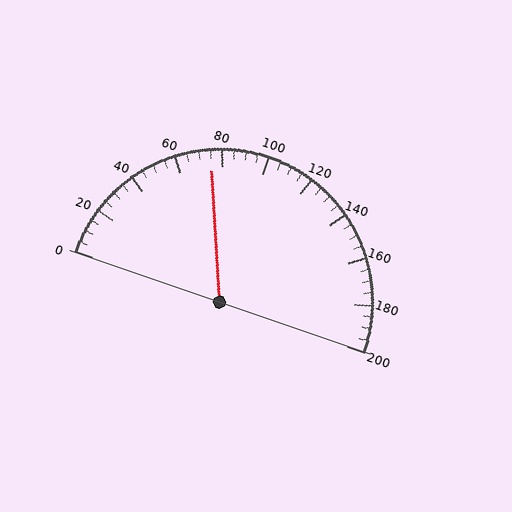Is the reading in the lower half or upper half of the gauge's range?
The reading is in the lower half of the range (0 to 200).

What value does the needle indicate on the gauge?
The needle indicates approximately 75.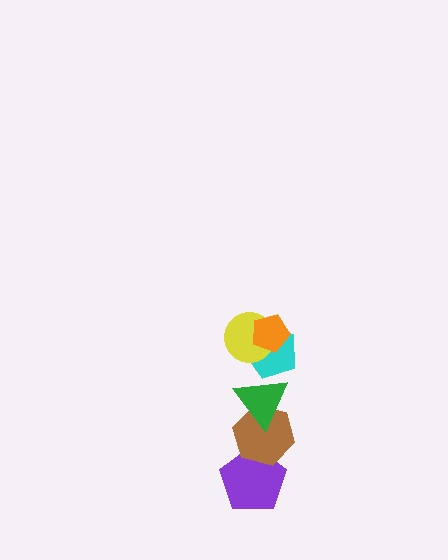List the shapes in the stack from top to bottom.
From top to bottom: the orange pentagon, the yellow circle, the cyan pentagon, the green triangle, the brown hexagon, the purple pentagon.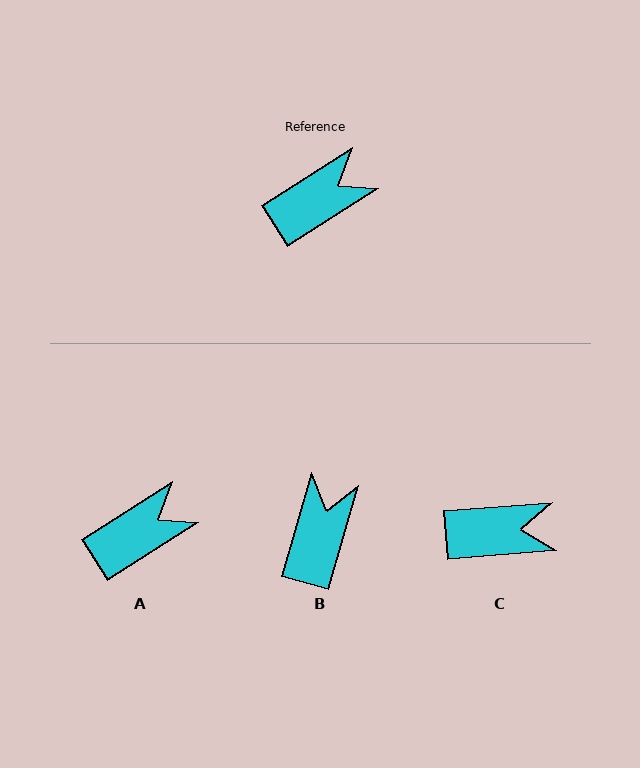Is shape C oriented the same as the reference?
No, it is off by about 28 degrees.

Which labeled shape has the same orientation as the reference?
A.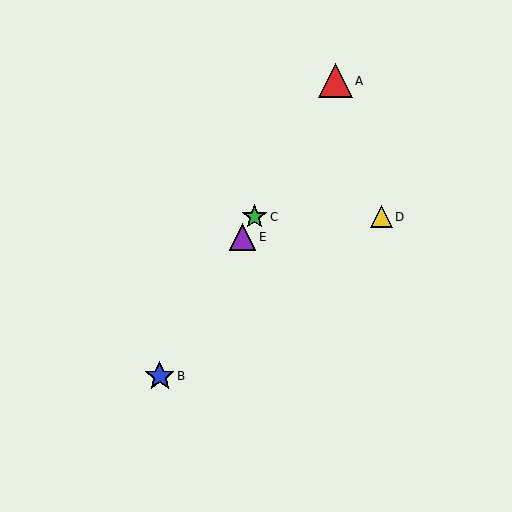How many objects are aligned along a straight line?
4 objects (A, B, C, E) are aligned along a straight line.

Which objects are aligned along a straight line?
Objects A, B, C, E are aligned along a straight line.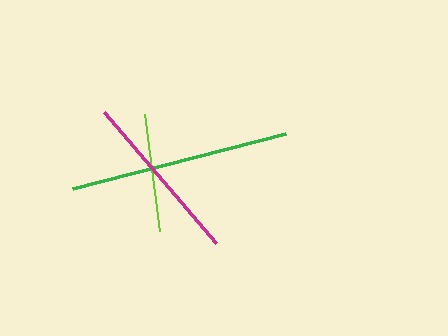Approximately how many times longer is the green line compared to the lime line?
The green line is approximately 1.9 times the length of the lime line.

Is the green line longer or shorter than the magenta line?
The green line is longer than the magenta line.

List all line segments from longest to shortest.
From longest to shortest: green, magenta, lime.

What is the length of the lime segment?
The lime segment is approximately 118 pixels long.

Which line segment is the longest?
The green line is the longest at approximately 220 pixels.